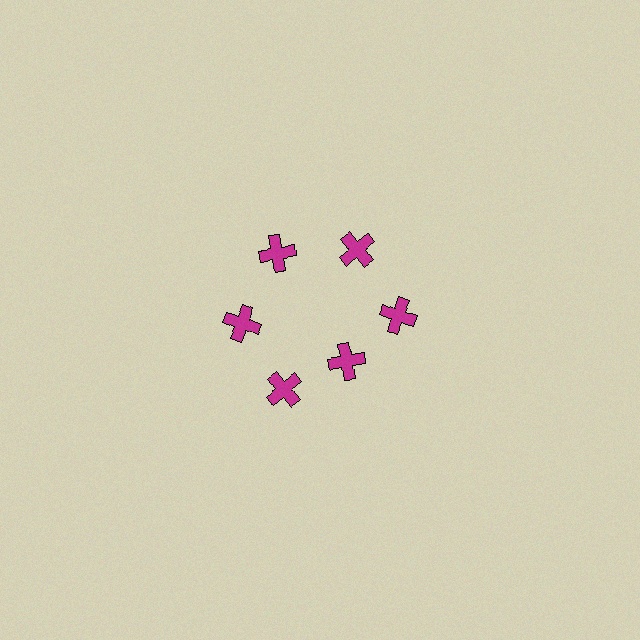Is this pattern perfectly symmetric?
No. The 6 magenta crosses are arranged in a ring, but one element near the 5 o'clock position is pulled inward toward the center, breaking the 6-fold rotational symmetry.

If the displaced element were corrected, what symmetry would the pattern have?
It would have 6-fold rotational symmetry — the pattern would map onto itself every 60 degrees.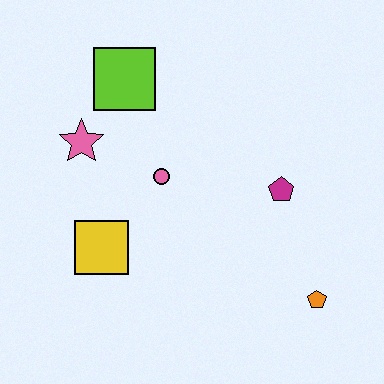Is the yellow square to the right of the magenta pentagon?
No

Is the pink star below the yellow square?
No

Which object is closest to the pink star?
The lime square is closest to the pink star.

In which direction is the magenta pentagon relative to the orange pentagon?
The magenta pentagon is above the orange pentagon.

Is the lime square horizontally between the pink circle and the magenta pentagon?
No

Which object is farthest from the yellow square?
The orange pentagon is farthest from the yellow square.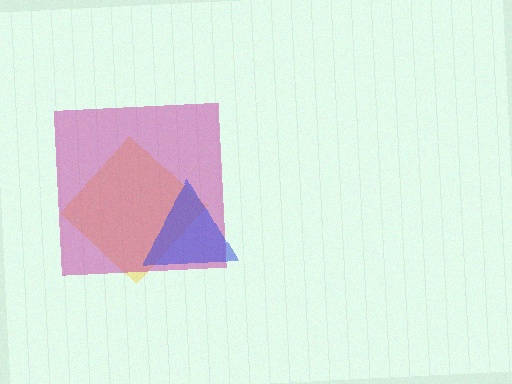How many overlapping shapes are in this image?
There are 3 overlapping shapes in the image.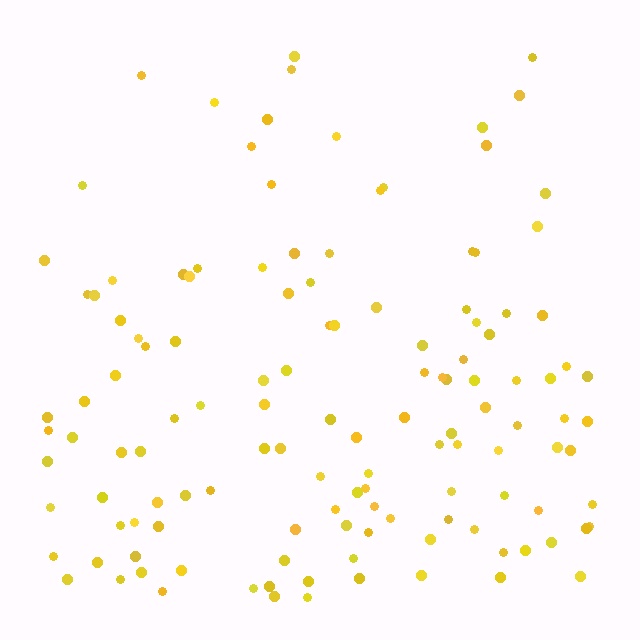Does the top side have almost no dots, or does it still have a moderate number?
Still a moderate number, just noticeably fewer than the bottom.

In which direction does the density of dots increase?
From top to bottom, with the bottom side densest.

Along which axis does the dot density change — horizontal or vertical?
Vertical.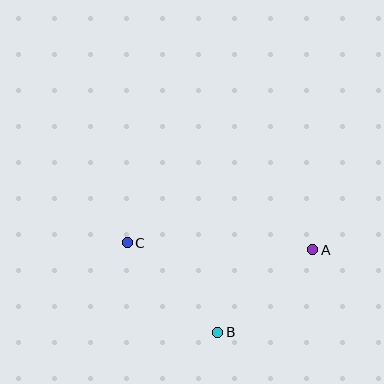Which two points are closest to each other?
Points A and B are closest to each other.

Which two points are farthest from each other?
Points A and C are farthest from each other.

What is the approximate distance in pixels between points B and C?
The distance between B and C is approximately 127 pixels.